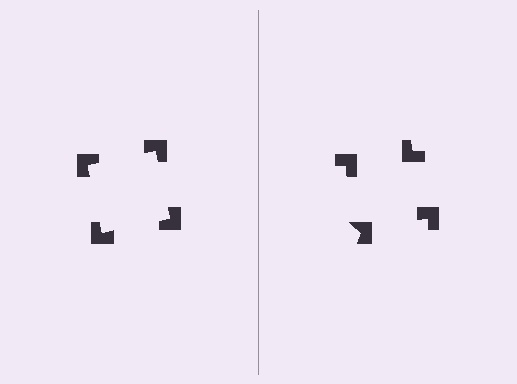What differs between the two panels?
The notched squares are positioned identically on both sides; only the wedge orientations differ. On the left they align to a square; on the right they are misaligned.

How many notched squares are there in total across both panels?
8 — 4 on each side.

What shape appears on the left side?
An illusory square.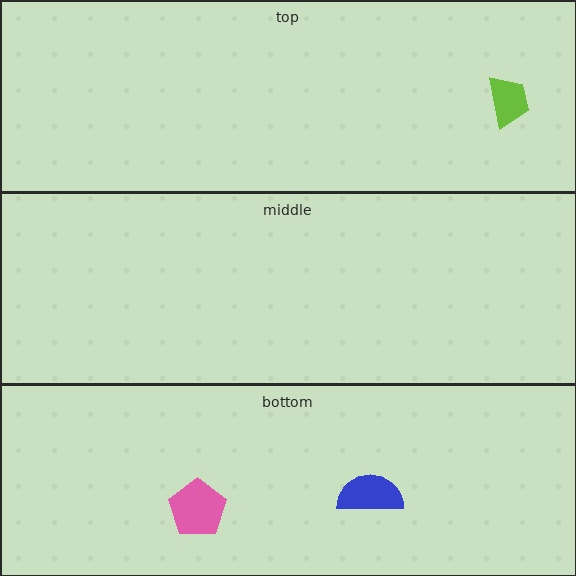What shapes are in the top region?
The lime trapezoid.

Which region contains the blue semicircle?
The bottom region.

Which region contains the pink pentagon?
The bottom region.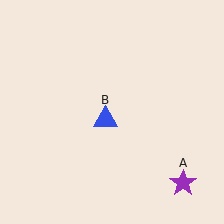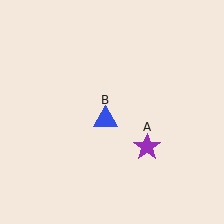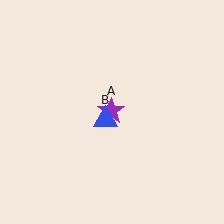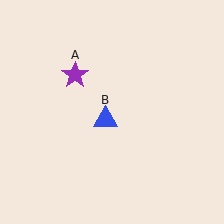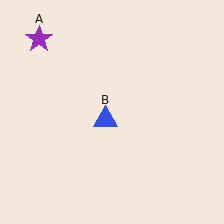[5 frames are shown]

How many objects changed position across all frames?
1 object changed position: purple star (object A).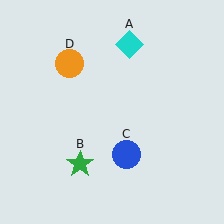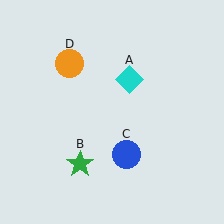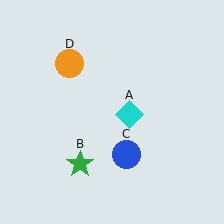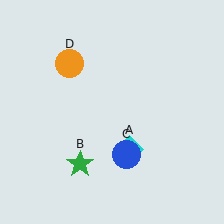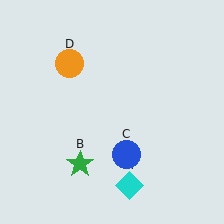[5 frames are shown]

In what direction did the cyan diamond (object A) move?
The cyan diamond (object A) moved down.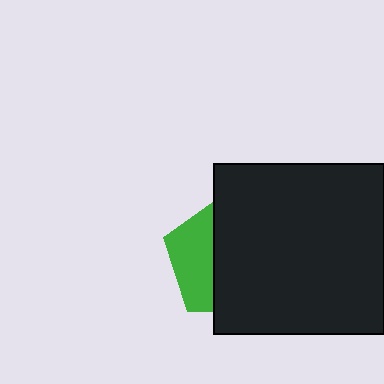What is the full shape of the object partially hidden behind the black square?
The partially hidden object is a green pentagon.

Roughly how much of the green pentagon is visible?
A small part of it is visible (roughly 36%).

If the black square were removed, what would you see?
You would see the complete green pentagon.